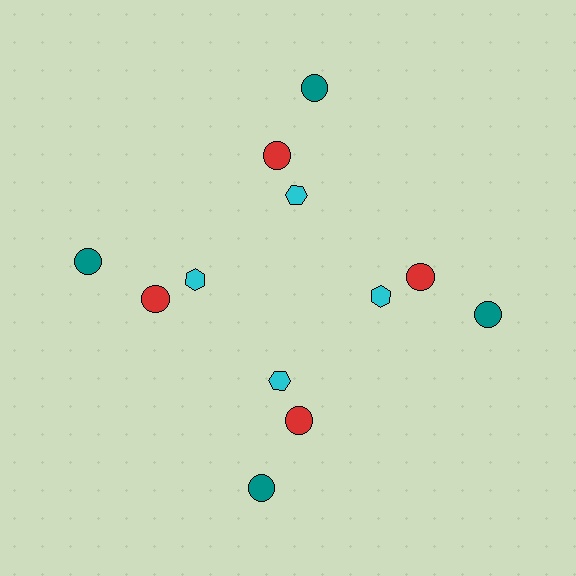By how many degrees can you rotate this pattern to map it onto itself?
The pattern maps onto itself every 90 degrees of rotation.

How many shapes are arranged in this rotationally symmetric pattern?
There are 12 shapes, arranged in 4 groups of 3.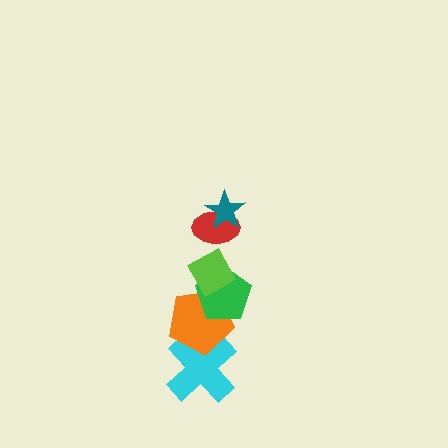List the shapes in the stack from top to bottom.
From top to bottom: the teal star, the red ellipse, the lime diamond, the green pentagon, the orange pentagon, the cyan cross.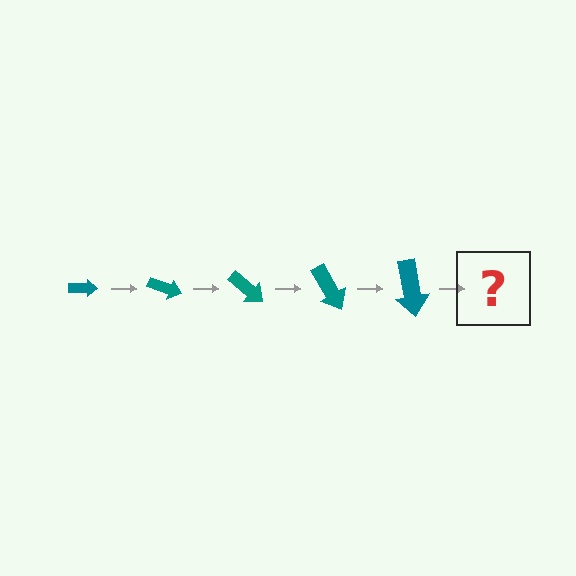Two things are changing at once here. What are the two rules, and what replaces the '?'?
The two rules are that the arrow grows larger each step and it rotates 20 degrees each step. The '?' should be an arrow, larger than the previous one and rotated 100 degrees from the start.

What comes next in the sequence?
The next element should be an arrow, larger than the previous one and rotated 100 degrees from the start.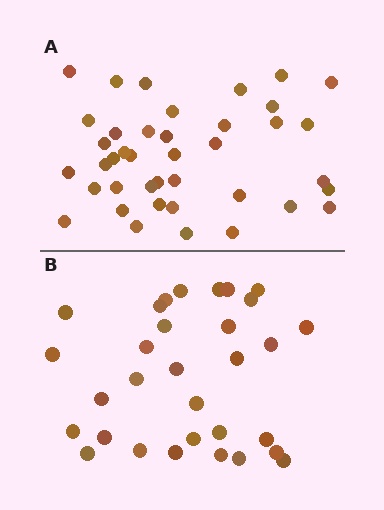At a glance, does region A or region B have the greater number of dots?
Region A (the top region) has more dots.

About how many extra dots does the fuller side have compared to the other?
Region A has roughly 8 or so more dots than region B.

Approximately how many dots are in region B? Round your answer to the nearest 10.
About 30 dots. (The exact count is 31, which rounds to 30.)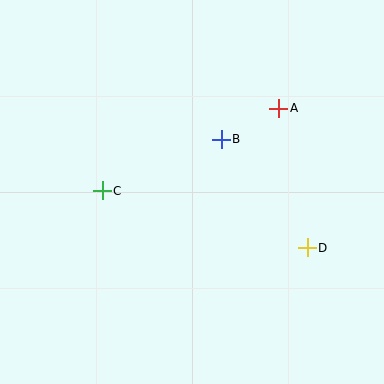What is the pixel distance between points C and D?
The distance between C and D is 213 pixels.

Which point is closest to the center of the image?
Point B at (221, 139) is closest to the center.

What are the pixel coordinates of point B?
Point B is at (221, 139).